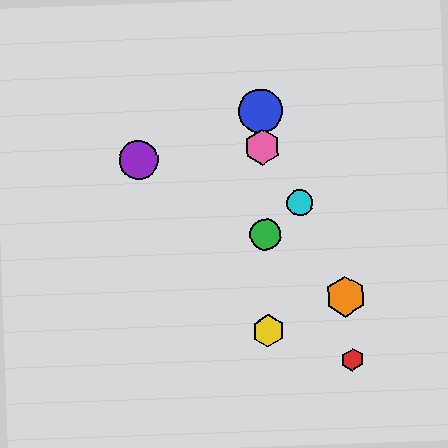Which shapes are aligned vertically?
The blue circle, the green circle, the yellow hexagon, the pink hexagon are aligned vertically.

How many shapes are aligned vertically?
4 shapes (the blue circle, the green circle, the yellow hexagon, the pink hexagon) are aligned vertically.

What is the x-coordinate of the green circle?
The green circle is at x≈265.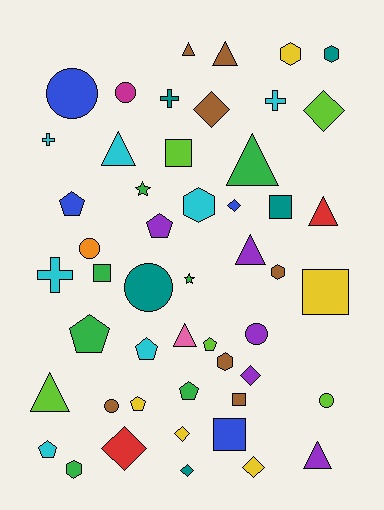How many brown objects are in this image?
There are 7 brown objects.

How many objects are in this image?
There are 50 objects.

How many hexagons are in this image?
There are 6 hexagons.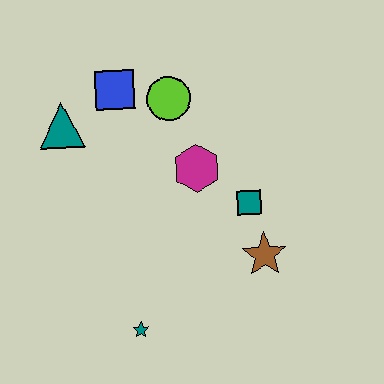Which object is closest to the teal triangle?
The blue square is closest to the teal triangle.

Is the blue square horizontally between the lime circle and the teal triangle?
Yes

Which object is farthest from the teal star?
The blue square is farthest from the teal star.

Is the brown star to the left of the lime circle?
No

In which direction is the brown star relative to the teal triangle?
The brown star is to the right of the teal triangle.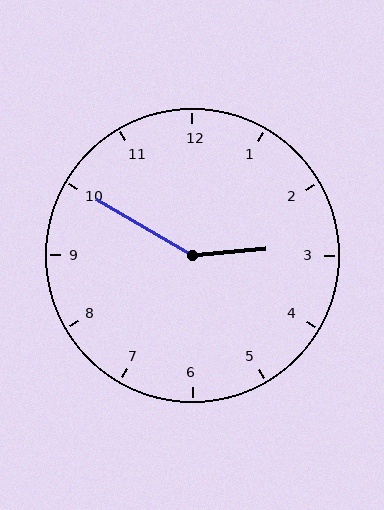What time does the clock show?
2:50.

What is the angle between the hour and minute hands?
Approximately 145 degrees.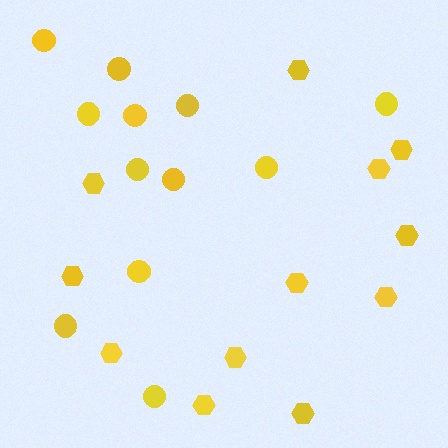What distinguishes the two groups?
There are 2 groups: one group of circles (12) and one group of hexagons (12).